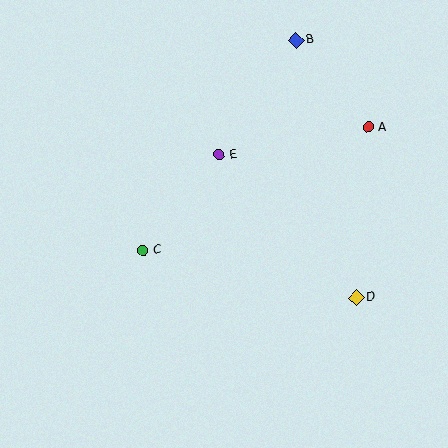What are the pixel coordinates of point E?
Point E is at (219, 155).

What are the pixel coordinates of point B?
Point B is at (296, 40).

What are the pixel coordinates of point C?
Point C is at (143, 251).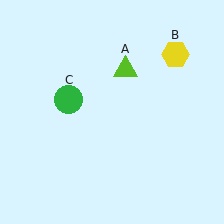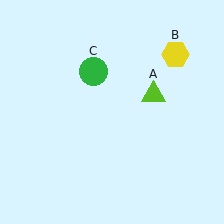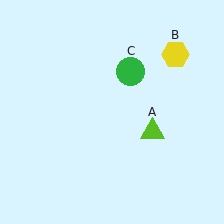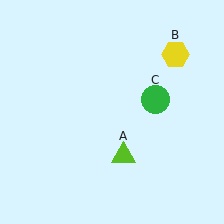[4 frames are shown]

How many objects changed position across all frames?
2 objects changed position: lime triangle (object A), green circle (object C).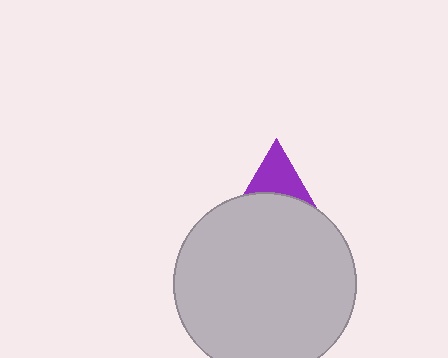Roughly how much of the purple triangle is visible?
A small part of it is visible (roughly 33%).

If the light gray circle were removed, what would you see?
You would see the complete purple triangle.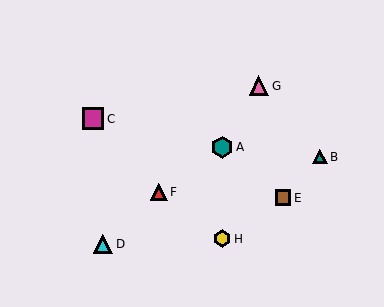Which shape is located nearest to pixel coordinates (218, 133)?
The teal hexagon (labeled A) at (222, 147) is nearest to that location.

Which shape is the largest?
The teal hexagon (labeled A) is the largest.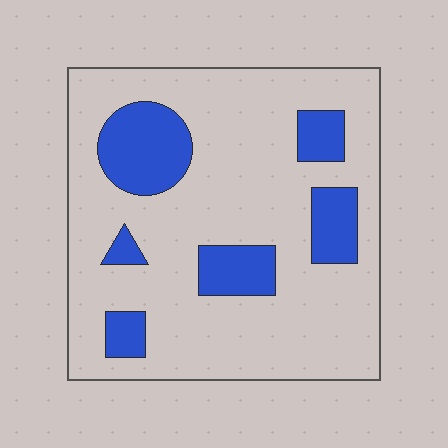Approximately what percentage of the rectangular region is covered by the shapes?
Approximately 20%.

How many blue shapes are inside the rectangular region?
6.